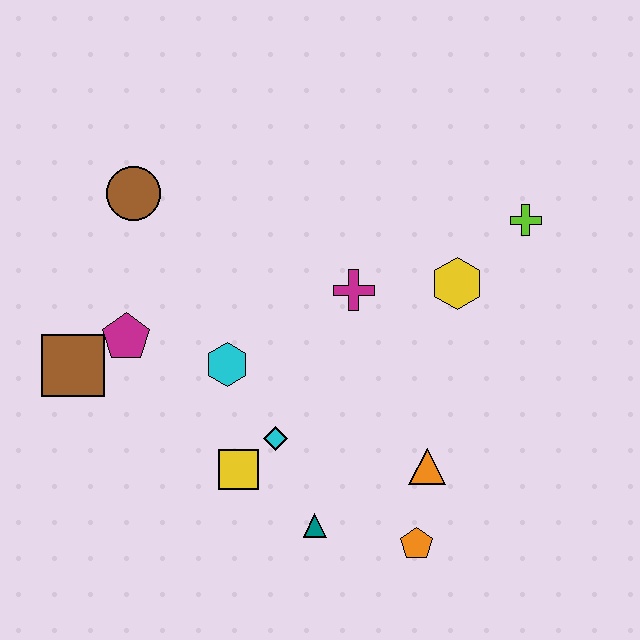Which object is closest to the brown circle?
The magenta pentagon is closest to the brown circle.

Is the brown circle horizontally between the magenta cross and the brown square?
Yes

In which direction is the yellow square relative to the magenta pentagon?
The yellow square is below the magenta pentagon.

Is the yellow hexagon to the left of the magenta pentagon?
No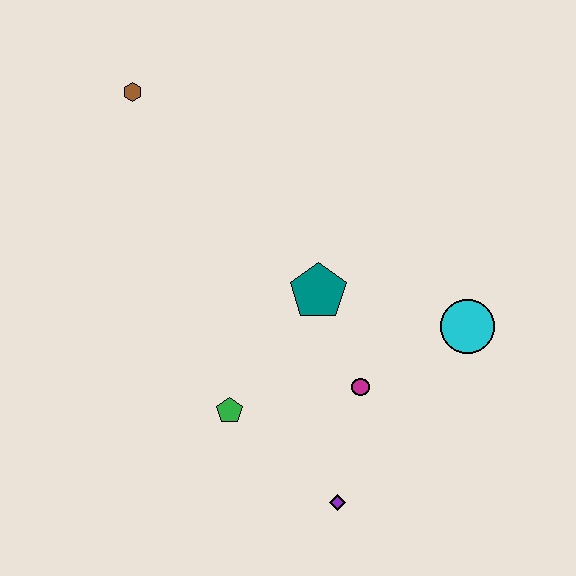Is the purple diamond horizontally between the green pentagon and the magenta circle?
Yes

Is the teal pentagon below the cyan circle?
No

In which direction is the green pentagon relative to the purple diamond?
The green pentagon is to the left of the purple diamond.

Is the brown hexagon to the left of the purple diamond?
Yes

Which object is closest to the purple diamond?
The magenta circle is closest to the purple diamond.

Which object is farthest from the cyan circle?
The brown hexagon is farthest from the cyan circle.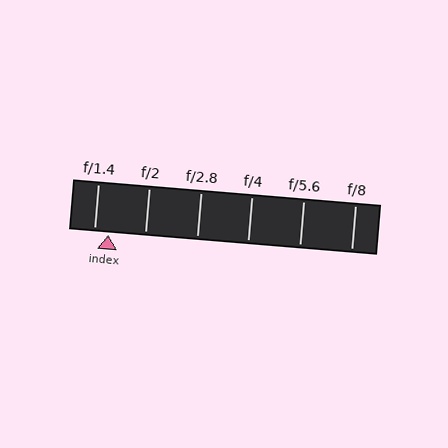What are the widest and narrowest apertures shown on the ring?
The widest aperture shown is f/1.4 and the narrowest is f/8.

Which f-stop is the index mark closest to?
The index mark is closest to f/1.4.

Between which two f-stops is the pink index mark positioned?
The index mark is between f/1.4 and f/2.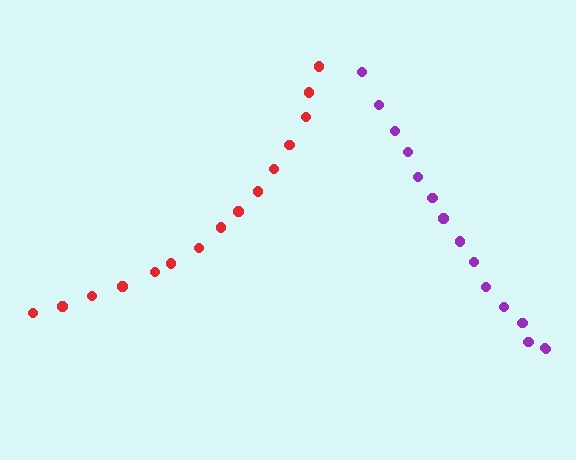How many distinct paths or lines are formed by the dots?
There are 2 distinct paths.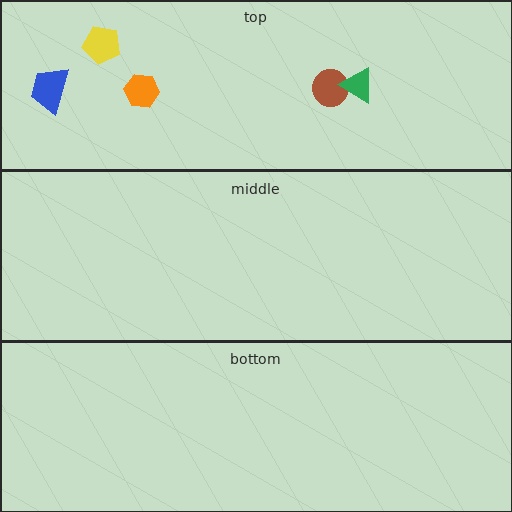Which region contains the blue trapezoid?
The top region.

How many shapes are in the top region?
5.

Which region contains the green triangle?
The top region.